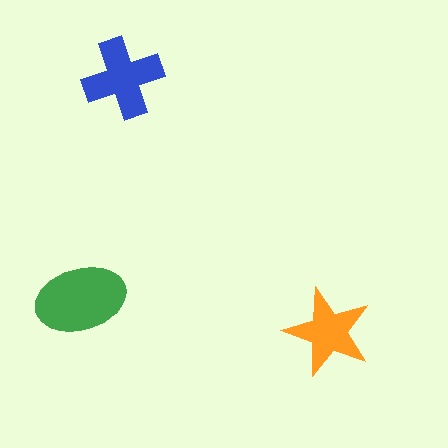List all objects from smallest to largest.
The orange star, the blue cross, the green ellipse.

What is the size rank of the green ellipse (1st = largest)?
1st.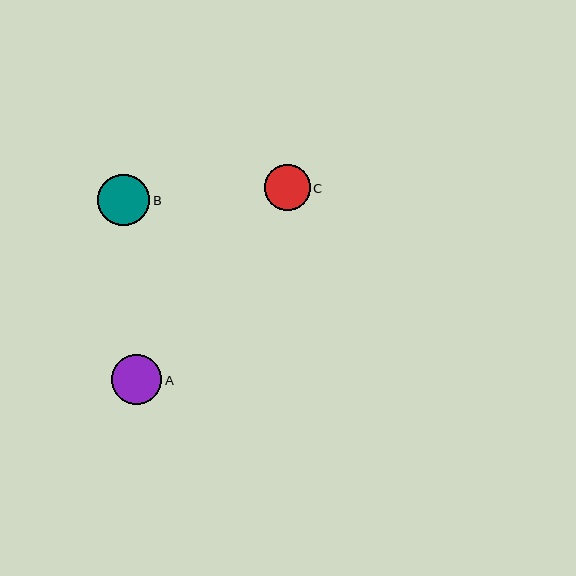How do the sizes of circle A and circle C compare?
Circle A and circle C are approximately the same size.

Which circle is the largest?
Circle B is the largest with a size of approximately 52 pixels.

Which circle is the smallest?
Circle C is the smallest with a size of approximately 46 pixels.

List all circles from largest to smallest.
From largest to smallest: B, A, C.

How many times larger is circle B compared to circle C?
Circle B is approximately 1.1 times the size of circle C.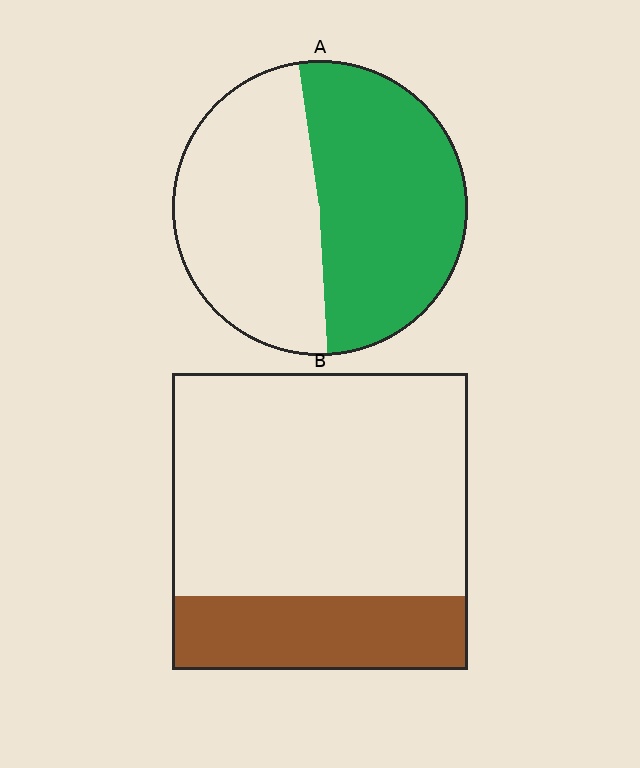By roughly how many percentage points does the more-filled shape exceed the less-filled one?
By roughly 25 percentage points (A over B).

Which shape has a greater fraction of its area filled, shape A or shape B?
Shape A.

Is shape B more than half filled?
No.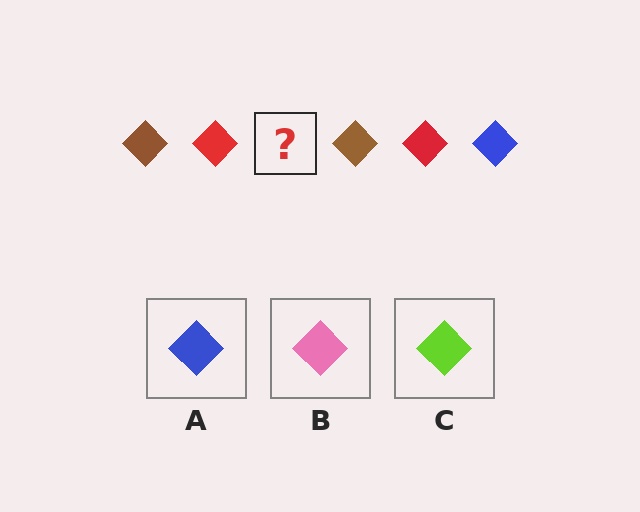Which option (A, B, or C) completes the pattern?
A.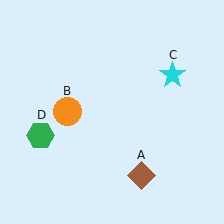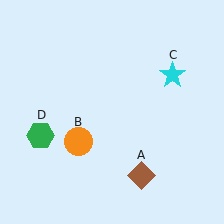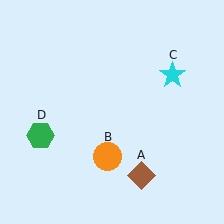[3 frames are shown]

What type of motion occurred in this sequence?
The orange circle (object B) rotated counterclockwise around the center of the scene.